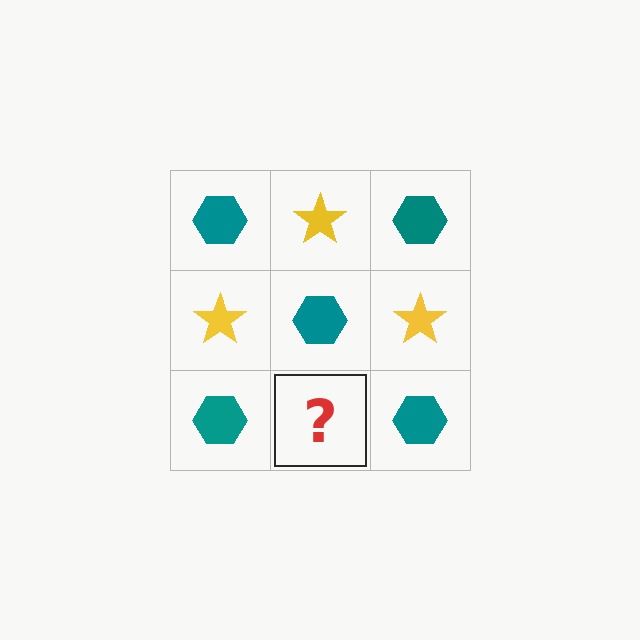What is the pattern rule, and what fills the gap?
The rule is that it alternates teal hexagon and yellow star in a checkerboard pattern. The gap should be filled with a yellow star.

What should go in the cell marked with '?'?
The missing cell should contain a yellow star.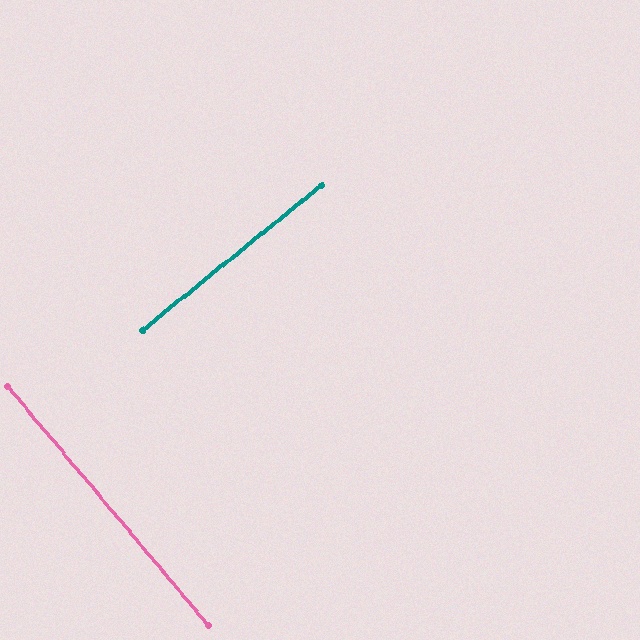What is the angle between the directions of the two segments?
Approximately 89 degrees.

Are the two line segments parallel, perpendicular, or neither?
Perpendicular — they meet at approximately 89°.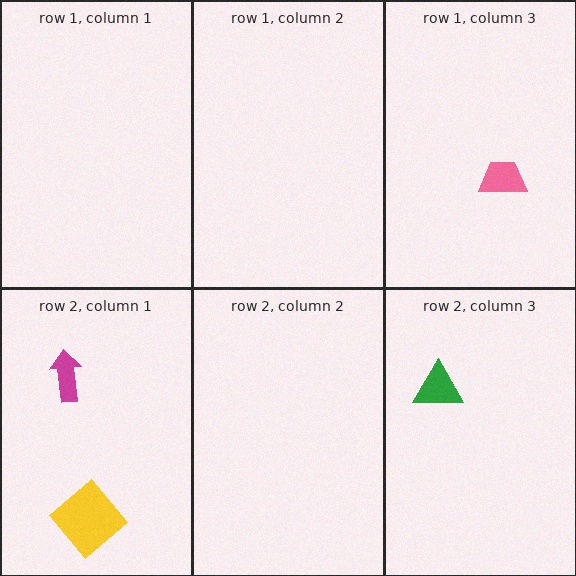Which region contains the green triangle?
The row 2, column 3 region.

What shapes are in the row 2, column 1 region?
The magenta arrow, the yellow diamond.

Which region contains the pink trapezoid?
The row 1, column 3 region.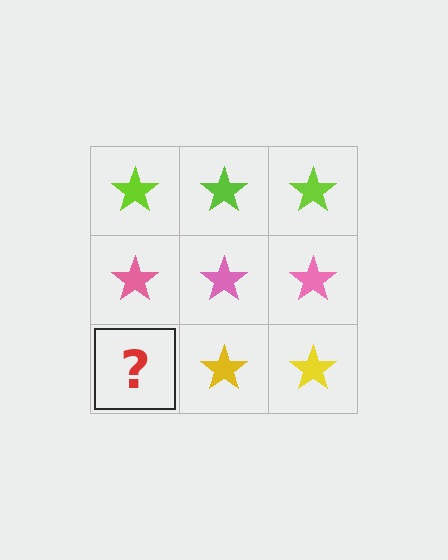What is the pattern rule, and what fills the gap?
The rule is that each row has a consistent color. The gap should be filled with a yellow star.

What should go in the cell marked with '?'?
The missing cell should contain a yellow star.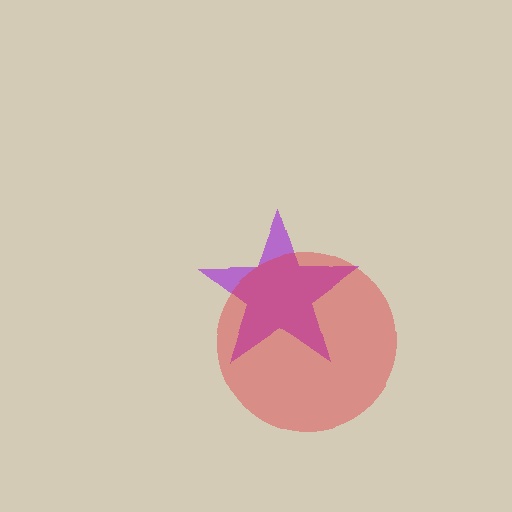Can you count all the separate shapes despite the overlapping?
Yes, there are 2 separate shapes.